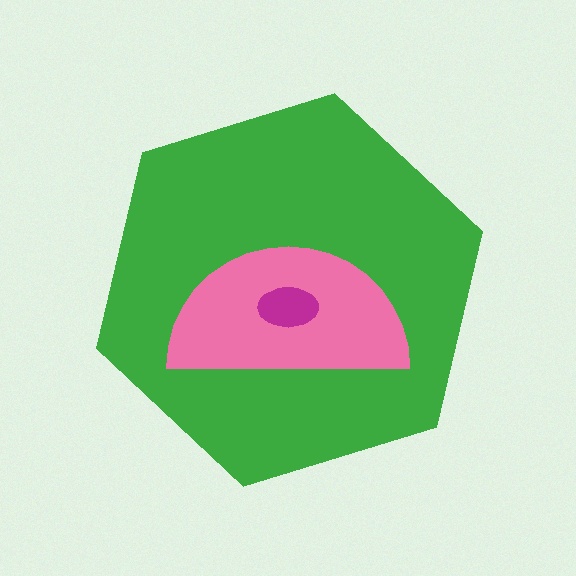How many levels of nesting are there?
3.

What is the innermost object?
The magenta ellipse.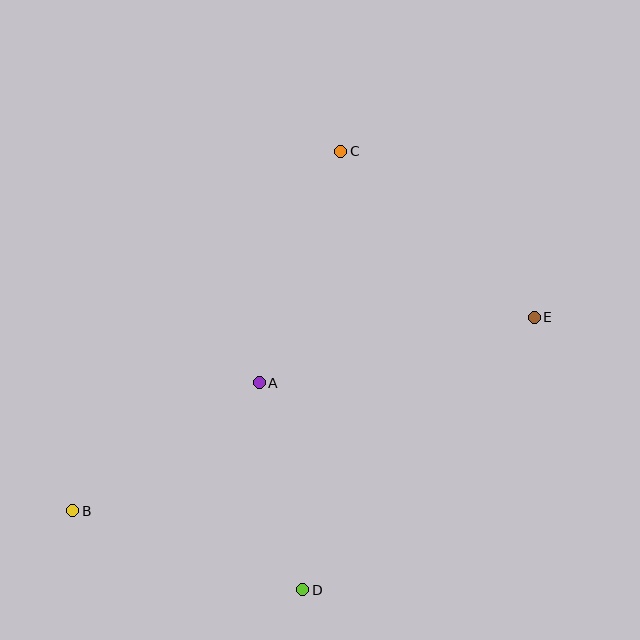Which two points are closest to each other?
Points A and D are closest to each other.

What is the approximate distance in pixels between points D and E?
The distance between D and E is approximately 357 pixels.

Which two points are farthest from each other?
Points B and E are farthest from each other.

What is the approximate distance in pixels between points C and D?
The distance between C and D is approximately 440 pixels.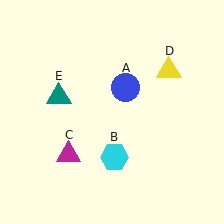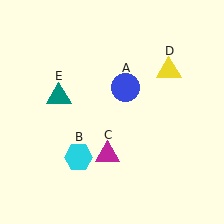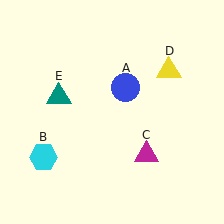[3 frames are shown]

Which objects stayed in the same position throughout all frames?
Blue circle (object A) and yellow triangle (object D) and teal triangle (object E) remained stationary.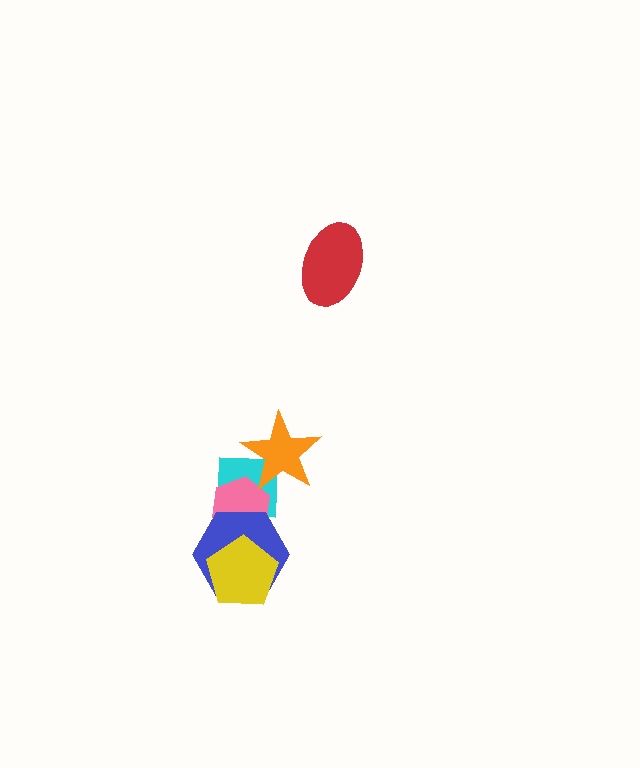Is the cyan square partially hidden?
Yes, it is partially covered by another shape.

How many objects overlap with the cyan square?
3 objects overlap with the cyan square.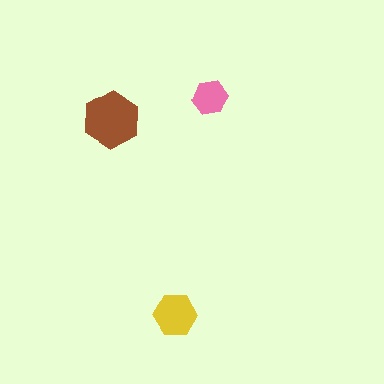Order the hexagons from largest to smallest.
the brown one, the yellow one, the pink one.